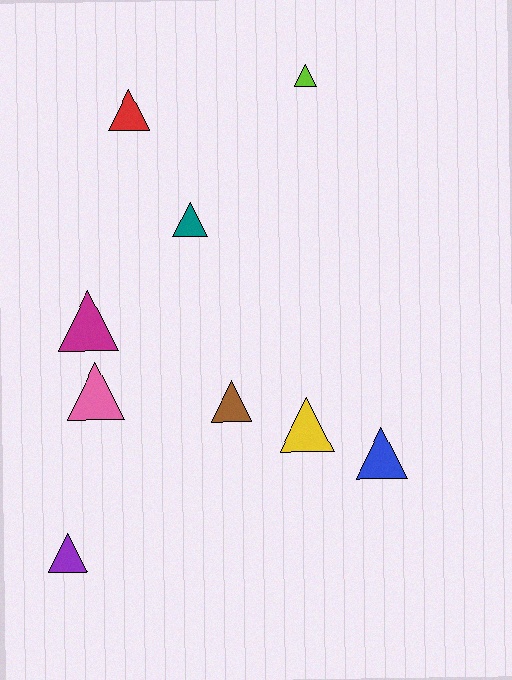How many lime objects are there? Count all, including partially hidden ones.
There is 1 lime object.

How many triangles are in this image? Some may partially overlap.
There are 9 triangles.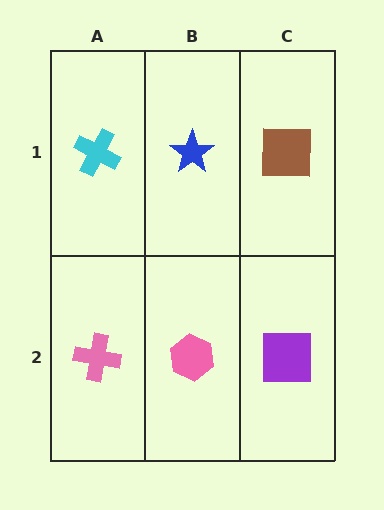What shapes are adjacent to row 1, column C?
A purple square (row 2, column C), a blue star (row 1, column B).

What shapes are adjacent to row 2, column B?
A blue star (row 1, column B), a pink cross (row 2, column A), a purple square (row 2, column C).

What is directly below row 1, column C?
A purple square.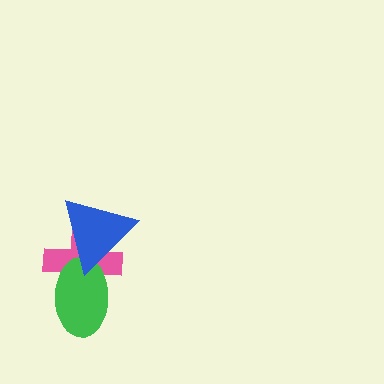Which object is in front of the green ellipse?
The blue triangle is in front of the green ellipse.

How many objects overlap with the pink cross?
2 objects overlap with the pink cross.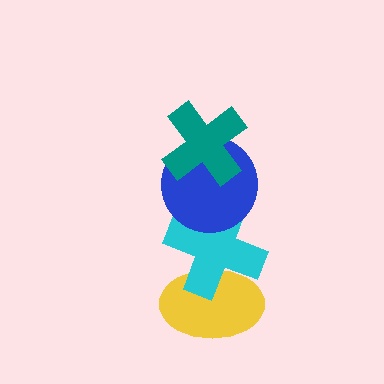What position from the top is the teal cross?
The teal cross is 1st from the top.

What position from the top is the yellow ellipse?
The yellow ellipse is 4th from the top.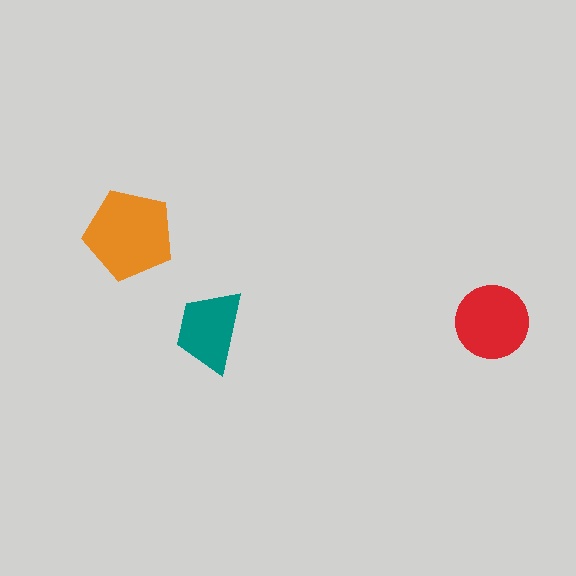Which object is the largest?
The orange pentagon.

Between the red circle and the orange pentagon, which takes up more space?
The orange pentagon.